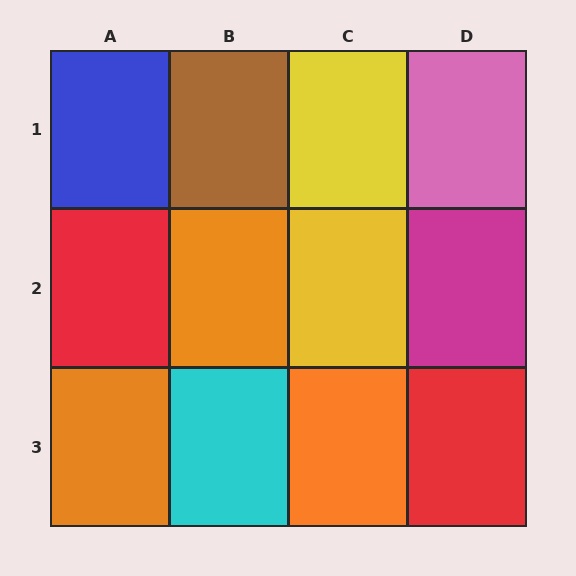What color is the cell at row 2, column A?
Red.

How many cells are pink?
1 cell is pink.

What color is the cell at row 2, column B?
Orange.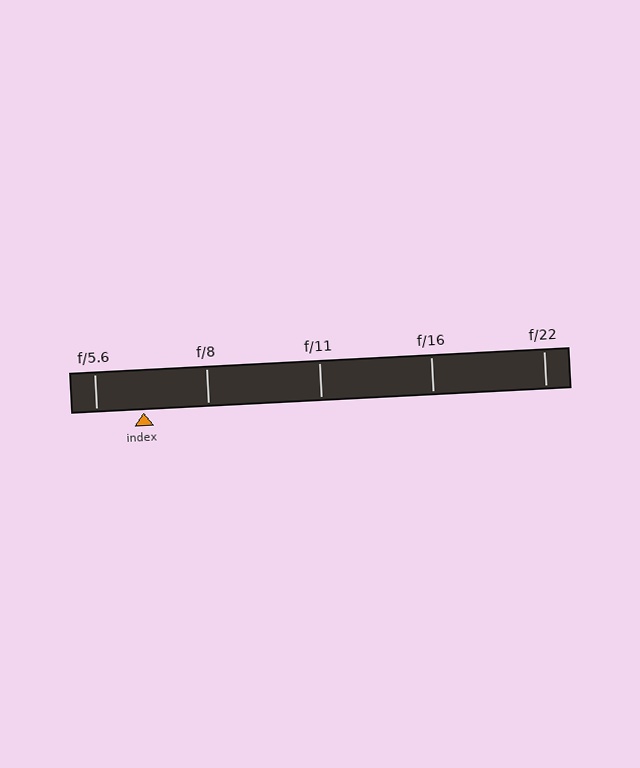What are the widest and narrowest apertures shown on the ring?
The widest aperture shown is f/5.6 and the narrowest is f/22.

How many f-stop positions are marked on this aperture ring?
There are 5 f-stop positions marked.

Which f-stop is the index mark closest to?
The index mark is closest to f/5.6.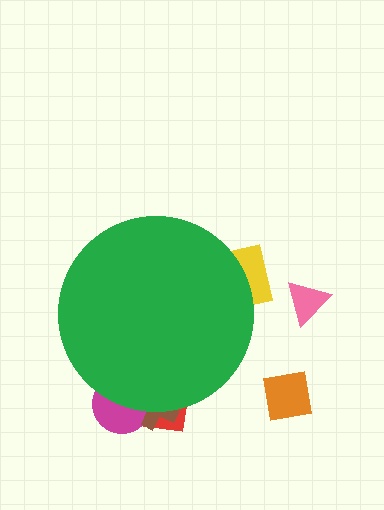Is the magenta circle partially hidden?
Yes, the magenta circle is partially hidden behind the green circle.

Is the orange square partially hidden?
No, the orange square is fully visible.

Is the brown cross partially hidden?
Yes, the brown cross is partially hidden behind the green circle.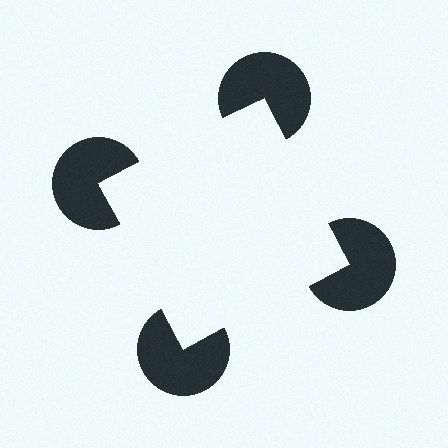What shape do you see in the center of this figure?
An illusory square — its edges are inferred from the aligned wedge cuts in the pac-man discs, not physically drawn.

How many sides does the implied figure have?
4 sides.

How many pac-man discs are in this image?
There are 4 — one at each vertex of the illusory square.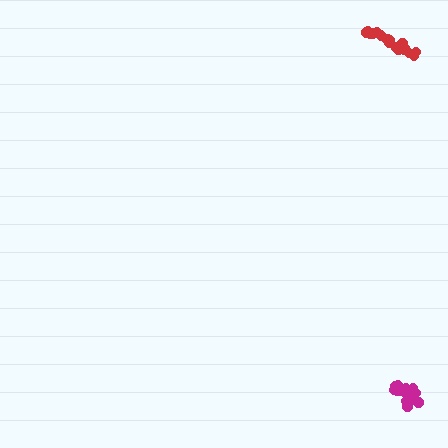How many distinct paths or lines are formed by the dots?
There are 2 distinct paths.